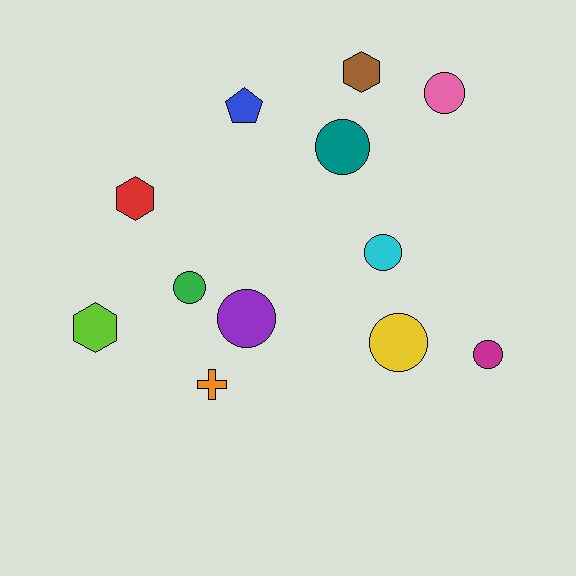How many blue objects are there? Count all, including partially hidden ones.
There is 1 blue object.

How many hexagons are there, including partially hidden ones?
There are 3 hexagons.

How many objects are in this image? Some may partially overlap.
There are 12 objects.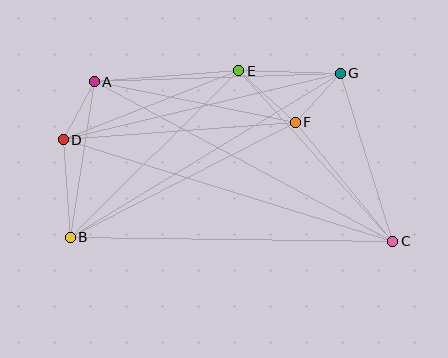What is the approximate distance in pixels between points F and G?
The distance between F and G is approximately 66 pixels.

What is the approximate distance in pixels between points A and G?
The distance between A and G is approximately 246 pixels.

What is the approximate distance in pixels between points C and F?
The distance between C and F is approximately 154 pixels.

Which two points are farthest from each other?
Points C and D are farthest from each other.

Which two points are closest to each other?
Points A and D are closest to each other.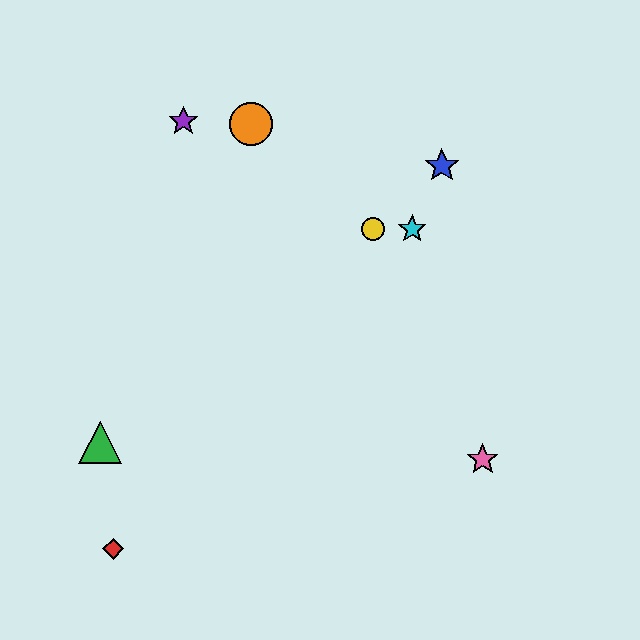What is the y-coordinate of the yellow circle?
The yellow circle is at y≈229.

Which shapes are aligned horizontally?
The yellow circle, the cyan star are aligned horizontally.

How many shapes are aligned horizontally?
2 shapes (the yellow circle, the cyan star) are aligned horizontally.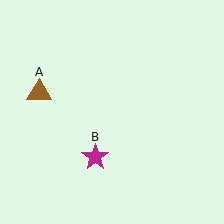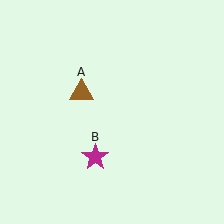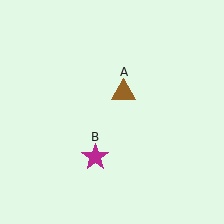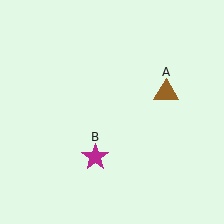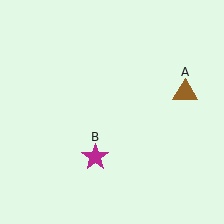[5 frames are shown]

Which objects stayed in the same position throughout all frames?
Magenta star (object B) remained stationary.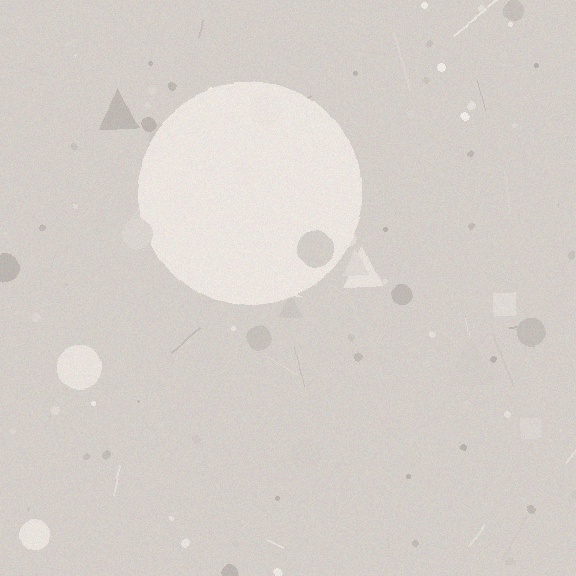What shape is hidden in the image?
A circle is hidden in the image.